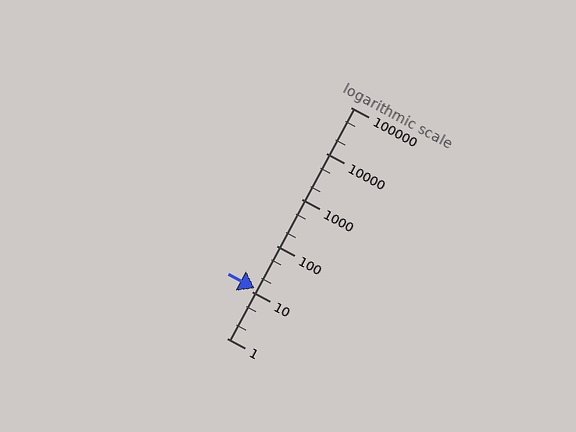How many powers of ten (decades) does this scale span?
The scale spans 5 decades, from 1 to 100000.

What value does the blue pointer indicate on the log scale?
The pointer indicates approximately 12.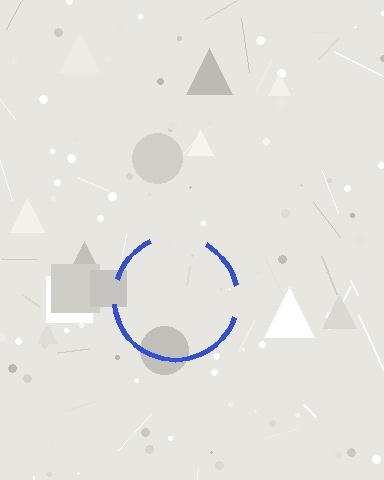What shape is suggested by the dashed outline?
The dashed outline suggests a circle.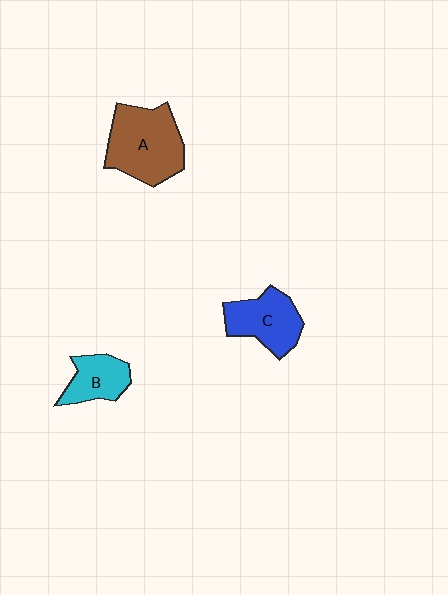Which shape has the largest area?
Shape A (brown).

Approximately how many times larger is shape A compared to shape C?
Approximately 1.4 times.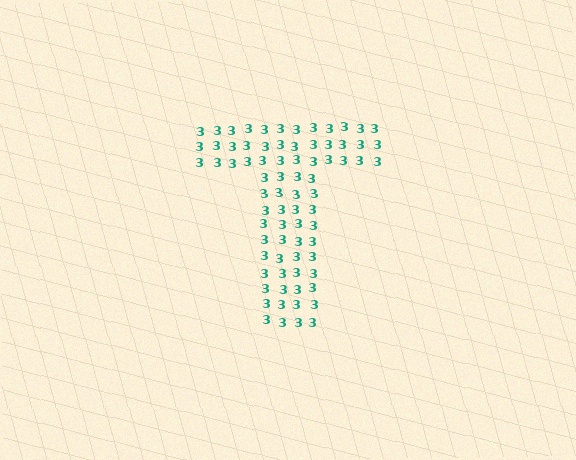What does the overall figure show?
The overall figure shows the letter T.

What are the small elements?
The small elements are digit 3's.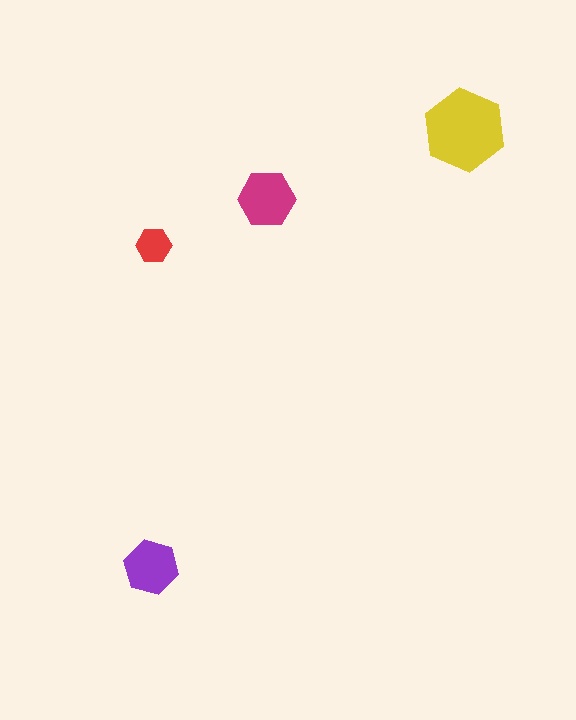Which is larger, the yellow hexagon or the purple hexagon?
The yellow one.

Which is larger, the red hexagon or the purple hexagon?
The purple one.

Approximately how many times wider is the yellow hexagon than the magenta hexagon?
About 1.5 times wider.